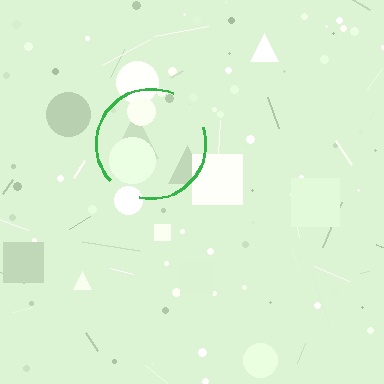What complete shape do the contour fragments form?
The contour fragments form a circle.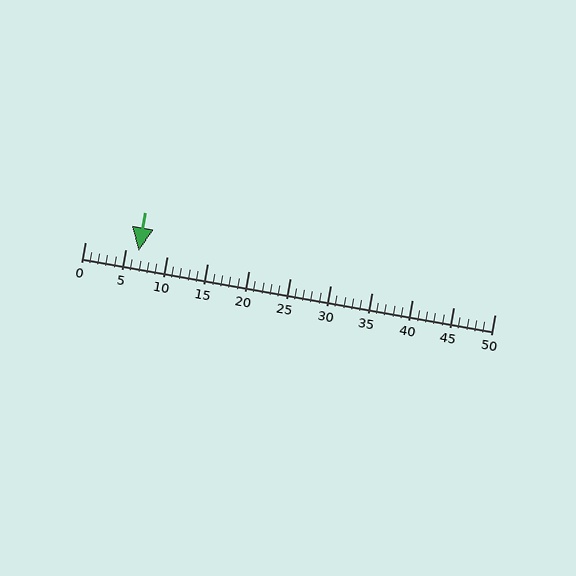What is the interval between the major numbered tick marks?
The major tick marks are spaced 5 units apart.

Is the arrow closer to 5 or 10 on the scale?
The arrow is closer to 5.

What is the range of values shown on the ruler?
The ruler shows values from 0 to 50.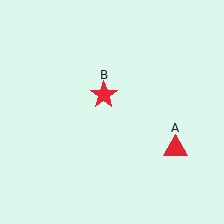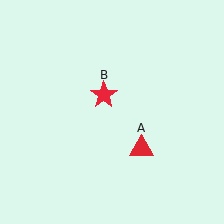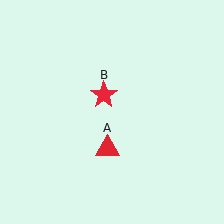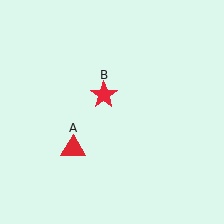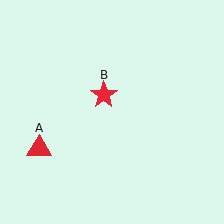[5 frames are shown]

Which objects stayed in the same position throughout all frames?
Red star (object B) remained stationary.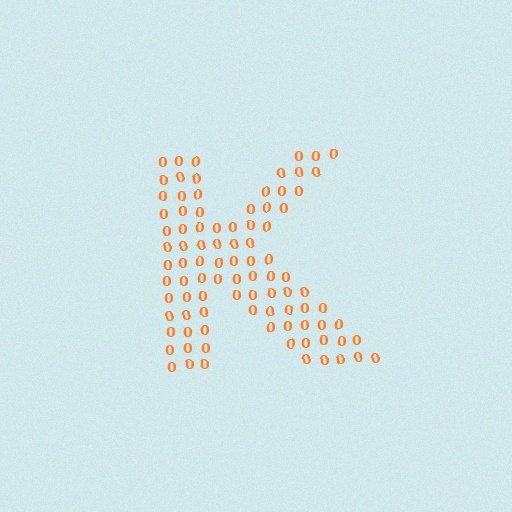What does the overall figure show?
The overall figure shows the letter K.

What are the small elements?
The small elements are digit 0's.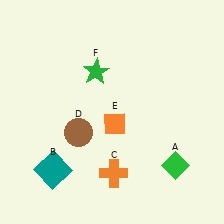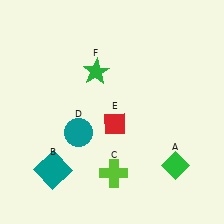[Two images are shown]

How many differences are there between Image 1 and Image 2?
There are 3 differences between the two images.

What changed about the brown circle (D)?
In Image 1, D is brown. In Image 2, it changed to teal.